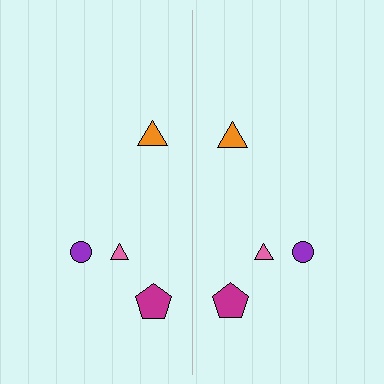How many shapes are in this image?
There are 8 shapes in this image.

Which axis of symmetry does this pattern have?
The pattern has a vertical axis of symmetry running through the center of the image.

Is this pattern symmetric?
Yes, this pattern has bilateral (reflection) symmetry.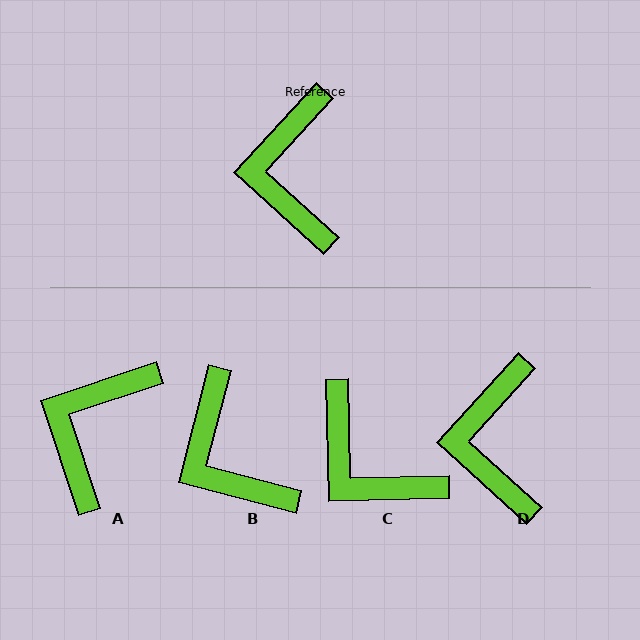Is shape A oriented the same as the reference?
No, it is off by about 29 degrees.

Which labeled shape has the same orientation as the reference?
D.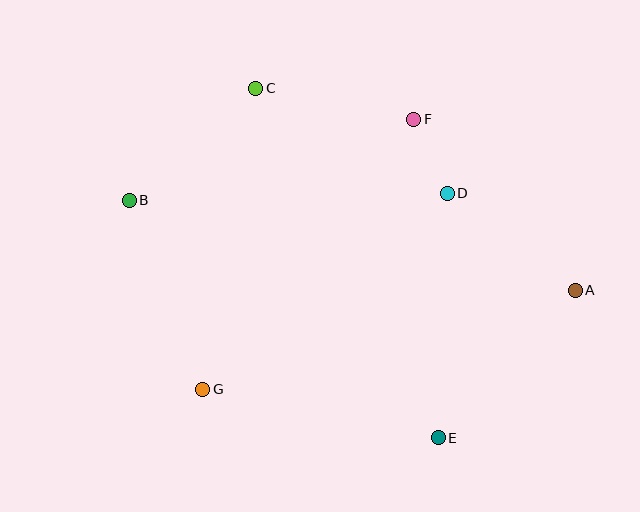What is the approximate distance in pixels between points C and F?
The distance between C and F is approximately 161 pixels.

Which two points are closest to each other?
Points D and F are closest to each other.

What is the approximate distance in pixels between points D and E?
The distance between D and E is approximately 245 pixels.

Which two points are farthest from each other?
Points A and B are farthest from each other.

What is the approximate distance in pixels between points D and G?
The distance between D and G is approximately 313 pixels.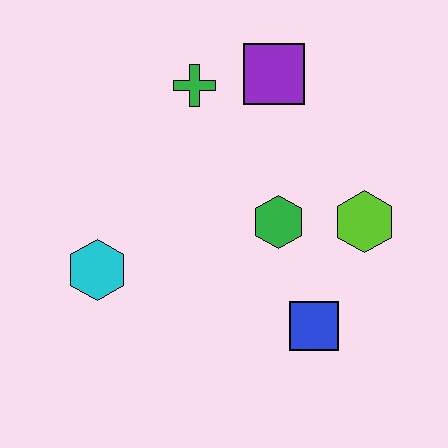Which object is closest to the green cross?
The purple square is closest to the green cross.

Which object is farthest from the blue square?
The green cross is farthest from the blue square.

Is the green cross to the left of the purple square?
Yes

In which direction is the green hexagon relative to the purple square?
The green hexagon is below the purple square.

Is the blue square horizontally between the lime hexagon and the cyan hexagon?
Yes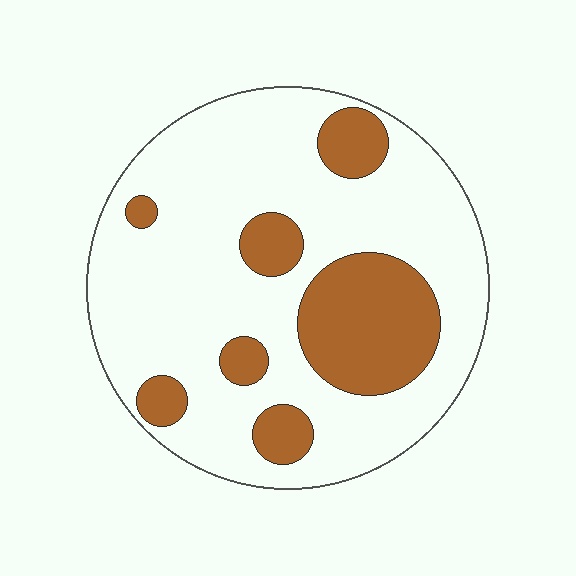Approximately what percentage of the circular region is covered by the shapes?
Approximately 25%.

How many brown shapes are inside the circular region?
7.